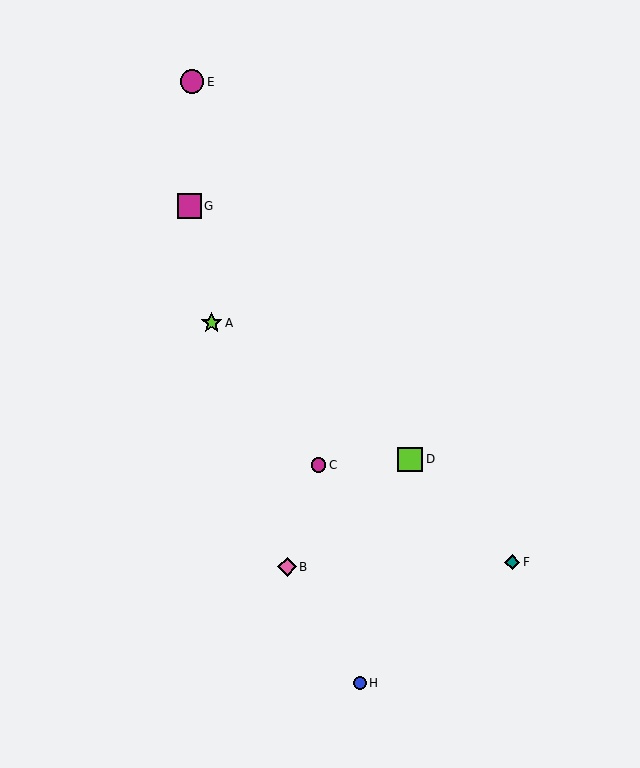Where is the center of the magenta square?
The center of the magenta square is at (189, 206).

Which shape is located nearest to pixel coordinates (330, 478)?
The magenta circle (labeled C) at (318, 465) is nearest to that location.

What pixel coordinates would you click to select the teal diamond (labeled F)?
Click at (512, 562) to select the teal diamond F.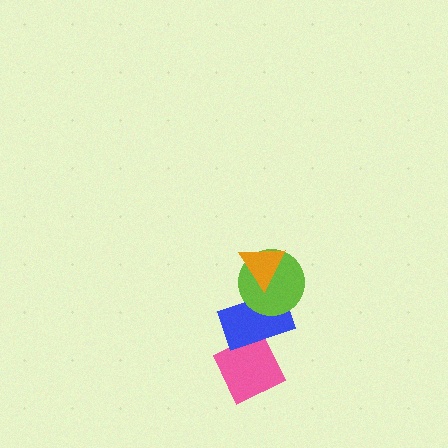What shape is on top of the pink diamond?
The blue rectangle is on top of the pink diamond.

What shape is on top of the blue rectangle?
The lime circle is on top of the blue rectangle.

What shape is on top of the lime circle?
The orange triangle is on top of the lime circle.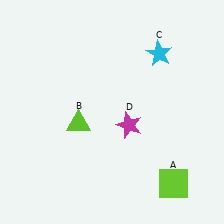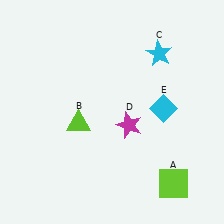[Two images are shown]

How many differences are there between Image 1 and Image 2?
There is 1 difference between the two images.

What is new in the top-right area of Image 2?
A cyan diamond (E) was added in the top-right area of Image 2.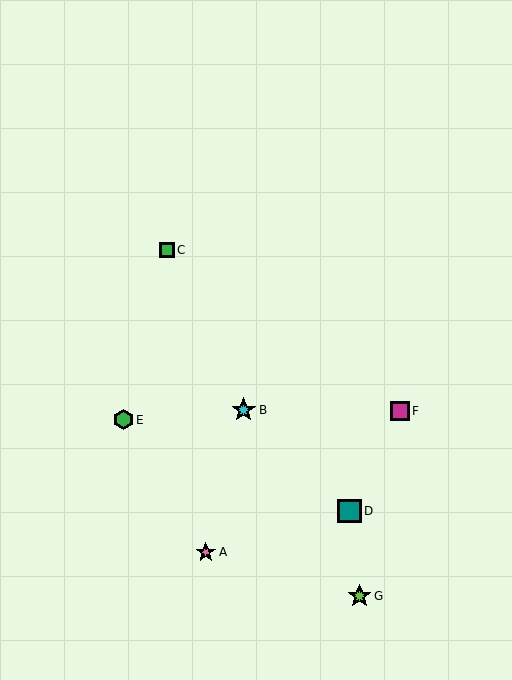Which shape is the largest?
The cyan star (labeled B) is the largest.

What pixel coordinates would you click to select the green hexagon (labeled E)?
Click at (123, 420) to select the green hexagon E.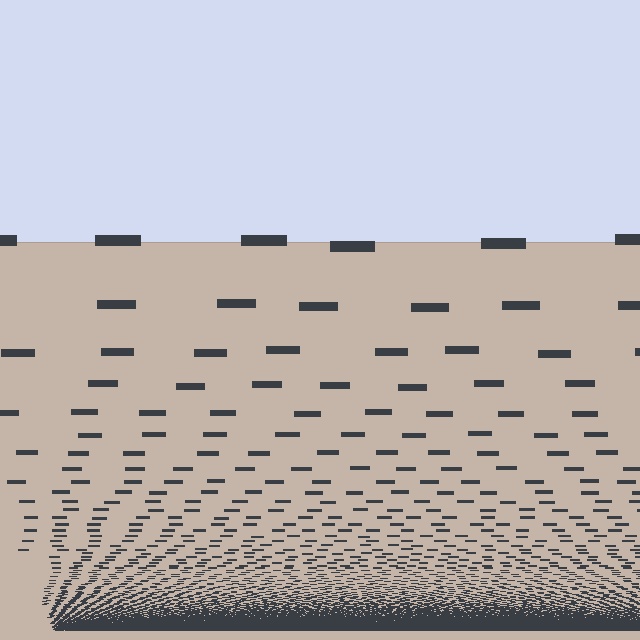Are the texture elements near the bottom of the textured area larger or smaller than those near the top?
Smaller. The gradient is inverted — elements near the bottom are smaller and denser.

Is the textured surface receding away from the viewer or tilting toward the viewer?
The surface appears to tilt toward the viewer. Texture elements get larger and sparser toward the top.